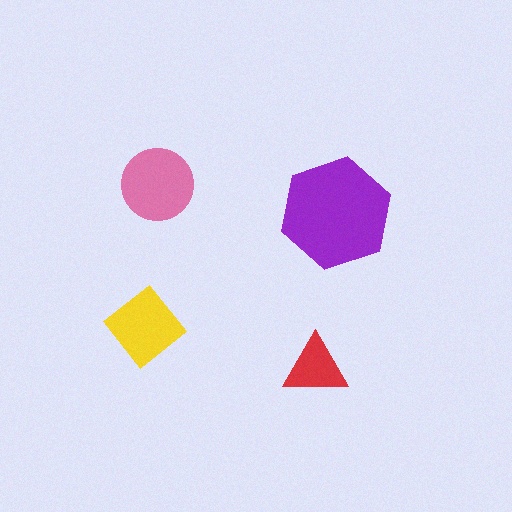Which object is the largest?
The purple hexagon.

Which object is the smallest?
The red triangle.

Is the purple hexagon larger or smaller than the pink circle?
Larger.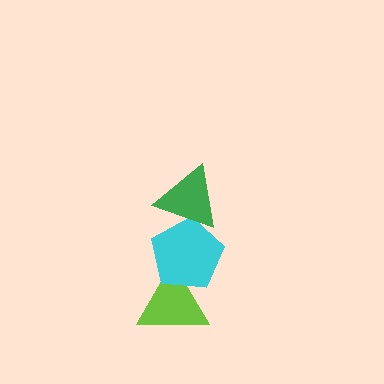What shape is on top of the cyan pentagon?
The green triangle is on top of the cyan pentagon.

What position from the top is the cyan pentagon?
The cyan pentagon is 2nd from the top.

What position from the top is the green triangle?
The green triangle is 1st from the top.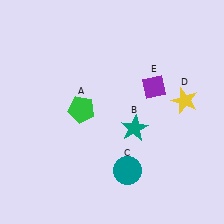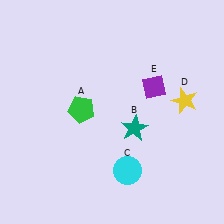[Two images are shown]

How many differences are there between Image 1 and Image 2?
There is 1 difference between the two images.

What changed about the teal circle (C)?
In Image 1, C is teal. In Image 2, it changed to cyan.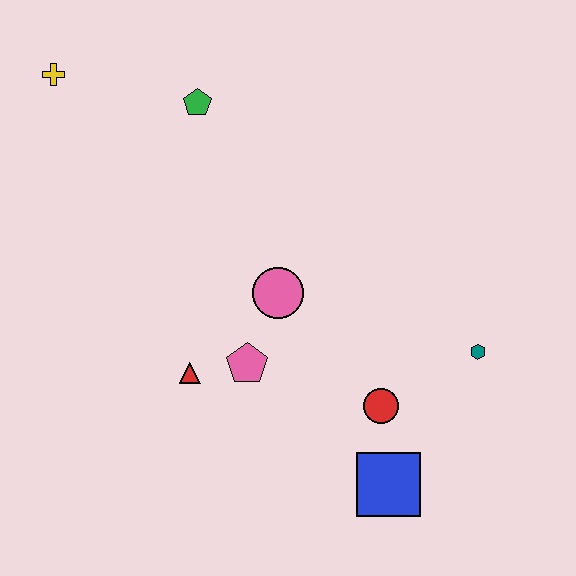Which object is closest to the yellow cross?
The green pentagon is closest to the yellow cross.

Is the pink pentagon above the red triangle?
Yes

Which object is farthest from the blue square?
The yellow cross is farthest from the blue square.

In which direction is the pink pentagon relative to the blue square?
The pink pentagon is to the left of the blue square.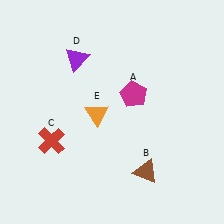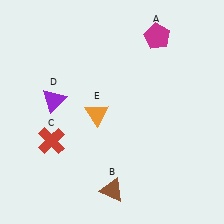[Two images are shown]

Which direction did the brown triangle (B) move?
The brown triangle (B) moved left.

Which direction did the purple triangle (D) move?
The purple triangle (D) moved down.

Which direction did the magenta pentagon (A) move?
The magenta pentagon (A) moved up.